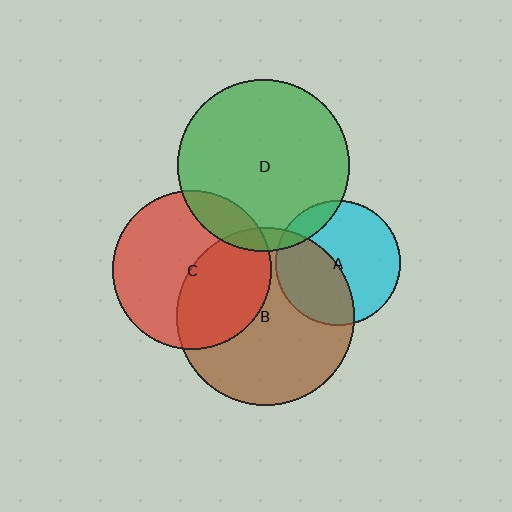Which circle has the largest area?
Circle B (brown).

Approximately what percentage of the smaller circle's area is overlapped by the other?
Approximately 5%.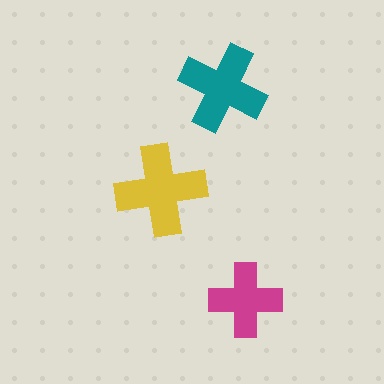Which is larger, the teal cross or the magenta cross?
The teal one.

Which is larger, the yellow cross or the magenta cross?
The yellow one.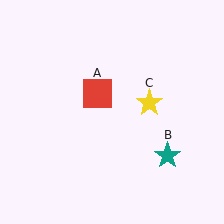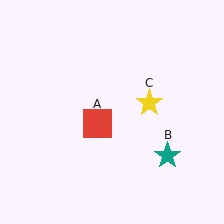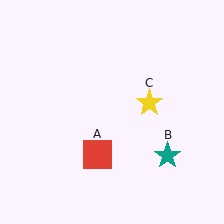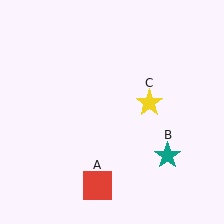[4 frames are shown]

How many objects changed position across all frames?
1 object changed position: red square (object A).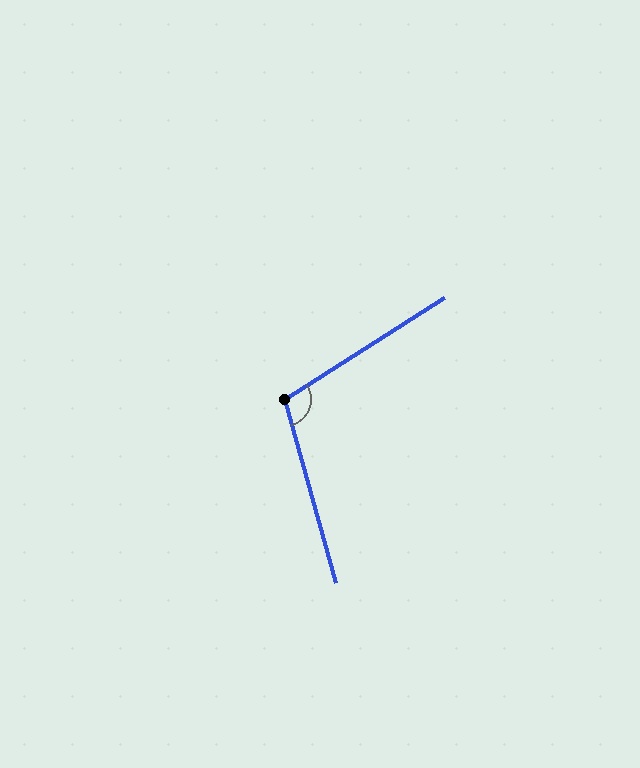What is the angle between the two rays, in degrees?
Approximately 107 degrees.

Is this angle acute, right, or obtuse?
It is obtuse.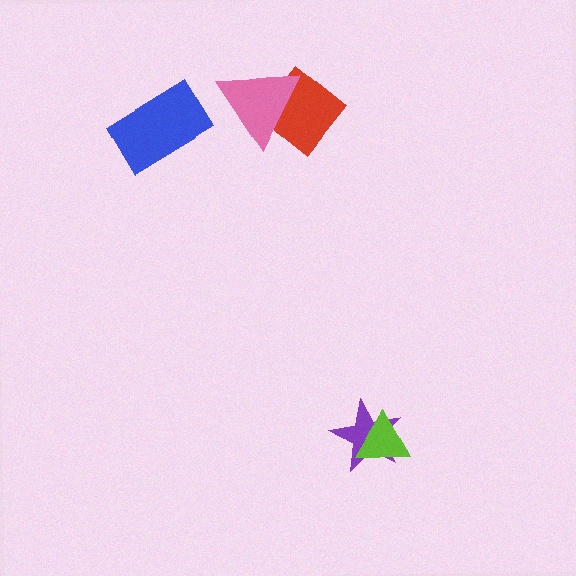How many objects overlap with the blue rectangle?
0 objects overlap with the blue rectangle.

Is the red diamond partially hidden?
Yes, it is partially covered by another shape.